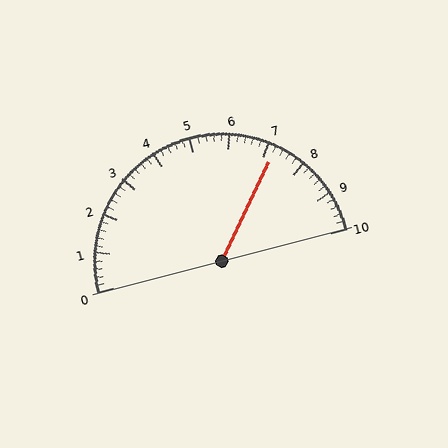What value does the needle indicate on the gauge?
The needle indicates approximately 7.2.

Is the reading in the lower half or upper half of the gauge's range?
The reading is in the upper half of the range (0 to 10).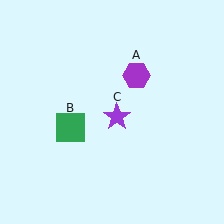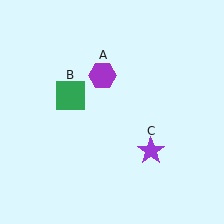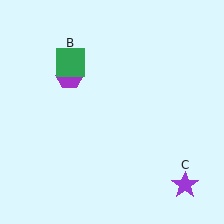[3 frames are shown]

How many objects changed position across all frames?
3 objects changed position: purple hexagon (object A), green square (object B), purple star (object C).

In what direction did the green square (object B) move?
The green square (object B) moved up.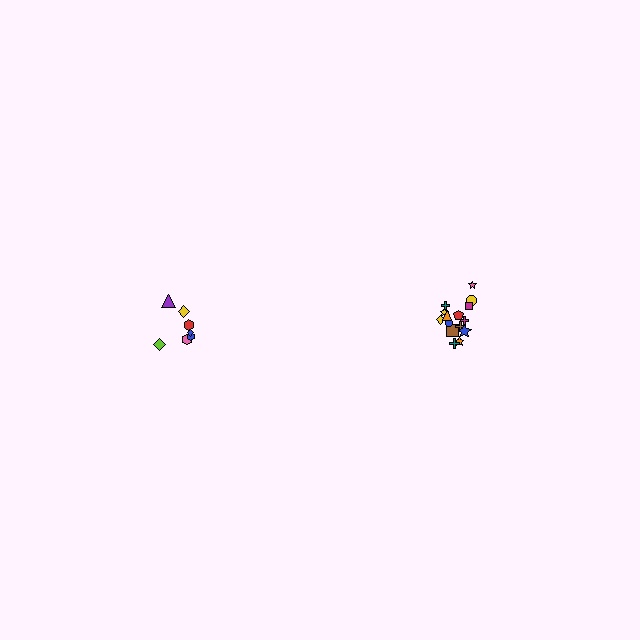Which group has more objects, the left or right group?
The right group.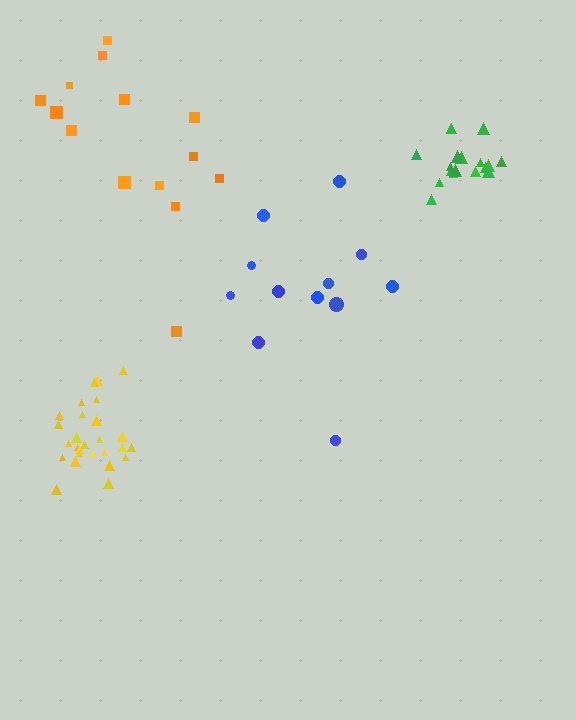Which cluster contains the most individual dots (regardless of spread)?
Yellow (27).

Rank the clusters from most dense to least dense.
yellow, green, orange, blue.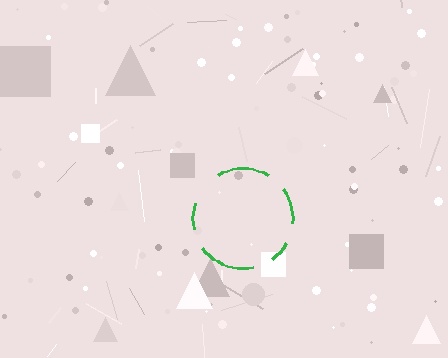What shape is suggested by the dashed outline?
The dashed outline suggests a circle.